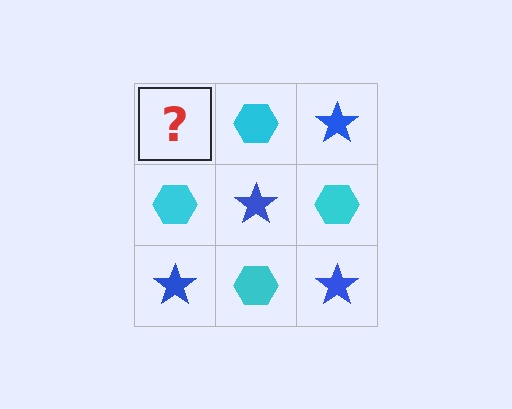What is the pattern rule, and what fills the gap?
The rule is that it alternates blue star and cyan hexagon in a checkerboard pattern. The gap should be filled with a blue star.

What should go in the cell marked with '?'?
The missing cell should contain a blue star.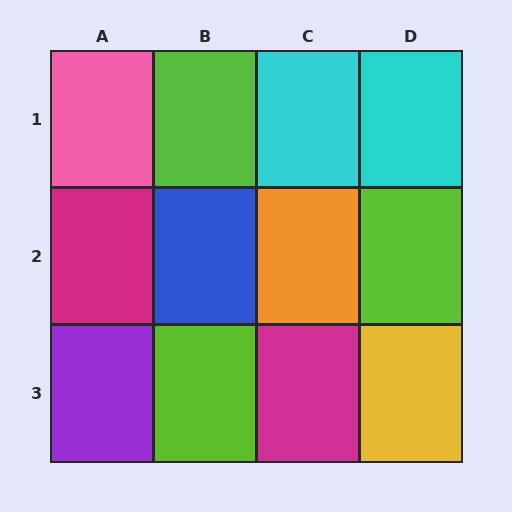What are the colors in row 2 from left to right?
Magenta, blue, orange, lime.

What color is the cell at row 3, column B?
Lime.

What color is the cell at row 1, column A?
Pink.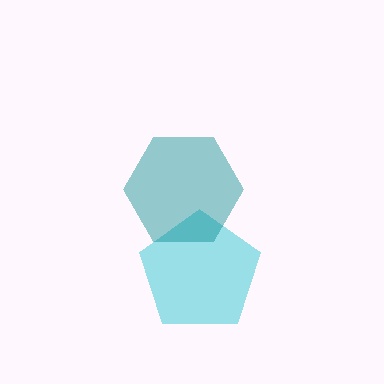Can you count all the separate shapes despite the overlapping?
Yes, there are 2 separate shapes.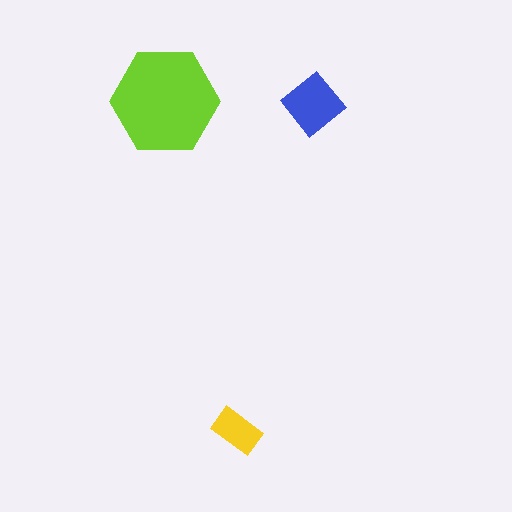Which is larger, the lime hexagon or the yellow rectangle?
The lime hexagon.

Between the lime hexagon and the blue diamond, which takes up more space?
The lime hexagon.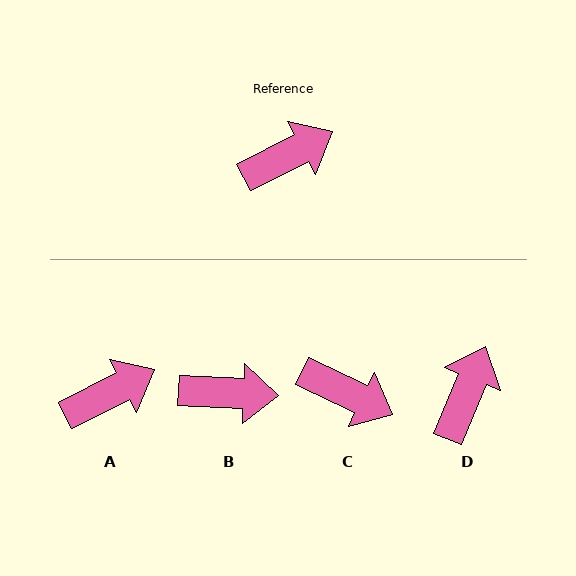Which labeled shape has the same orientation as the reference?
A.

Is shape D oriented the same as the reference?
No, it is off by about 40 degrees.